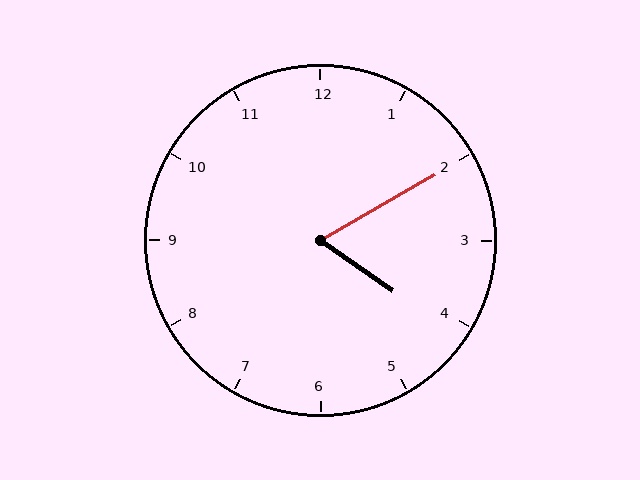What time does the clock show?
4:10.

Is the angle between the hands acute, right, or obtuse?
It is acute.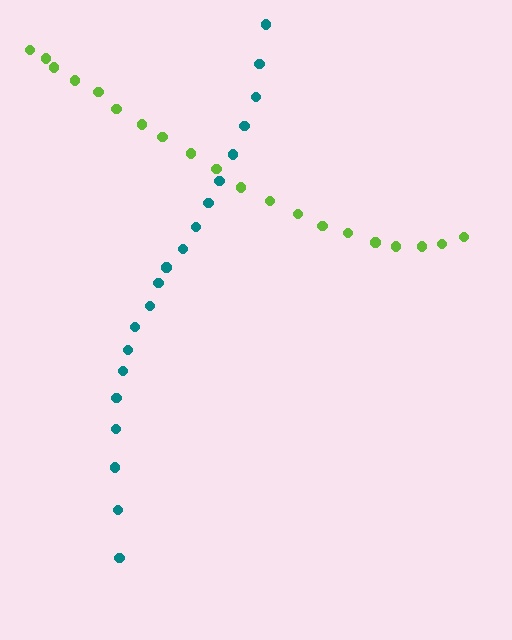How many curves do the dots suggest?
There are 2 distinct paths.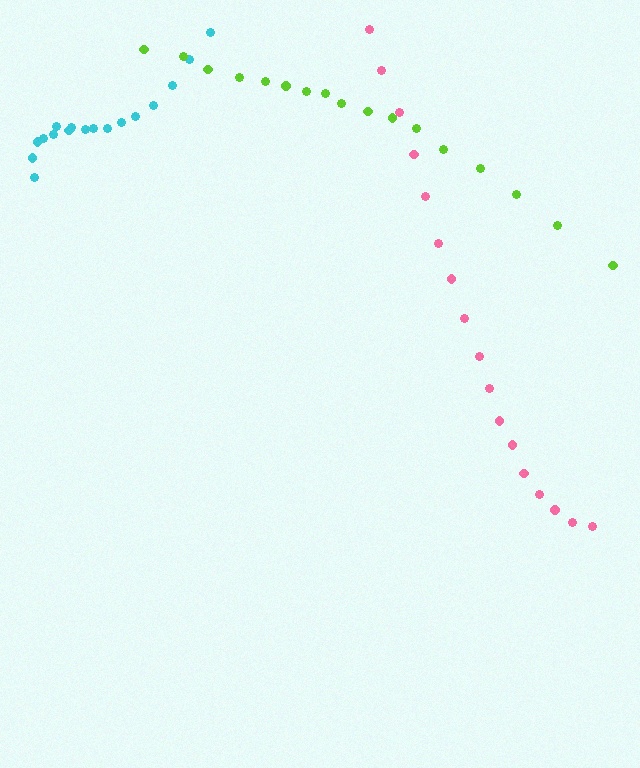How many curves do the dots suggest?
There are 3 distinct paths.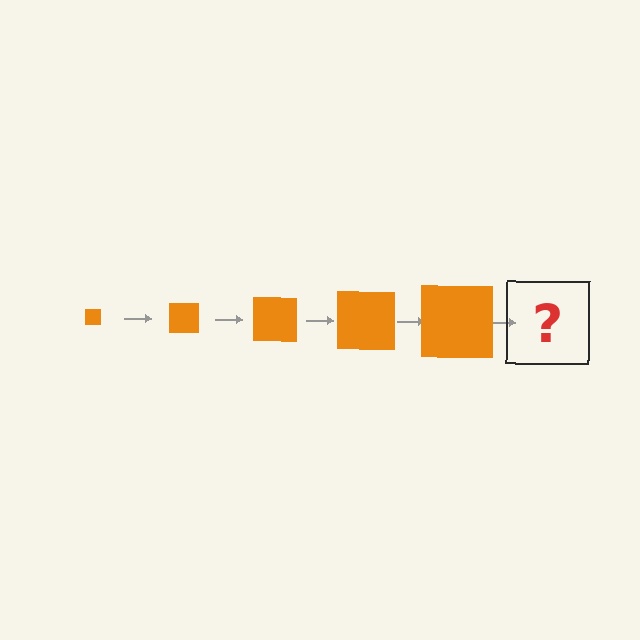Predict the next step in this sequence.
The next step is an orange square, larger than the previous one.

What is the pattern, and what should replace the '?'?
The pattern is that the square gets progressively larger each step. The '?' should be an orange square, larger than the previous one.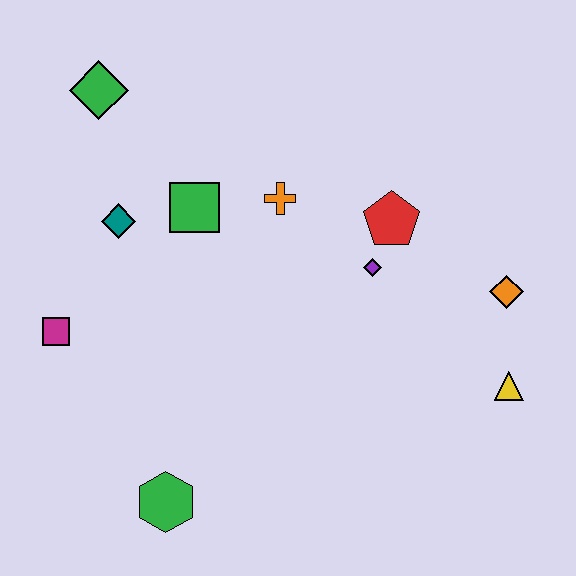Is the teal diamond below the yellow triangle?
No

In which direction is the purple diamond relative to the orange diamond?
The purple diamond is to the left of the orange diamond.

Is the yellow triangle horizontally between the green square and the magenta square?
No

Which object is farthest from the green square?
The yellow triangle is farthest from the green square.